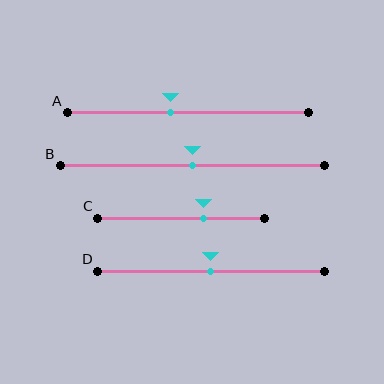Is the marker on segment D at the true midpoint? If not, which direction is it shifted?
Yes, the marker on segment D is at the true midpoint.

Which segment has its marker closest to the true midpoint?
Segment B has its marker closest to the true midpoint.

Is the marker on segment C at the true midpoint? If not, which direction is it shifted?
No, the marker on segment C is shifted to the right by about 13% of the segment length.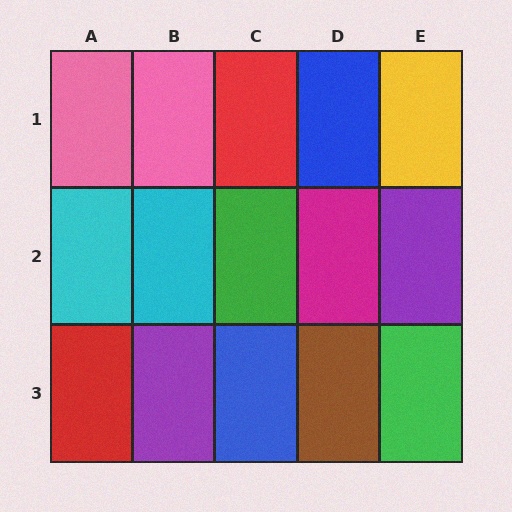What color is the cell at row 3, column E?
Green.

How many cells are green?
2 cells are green.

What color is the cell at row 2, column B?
Cyan.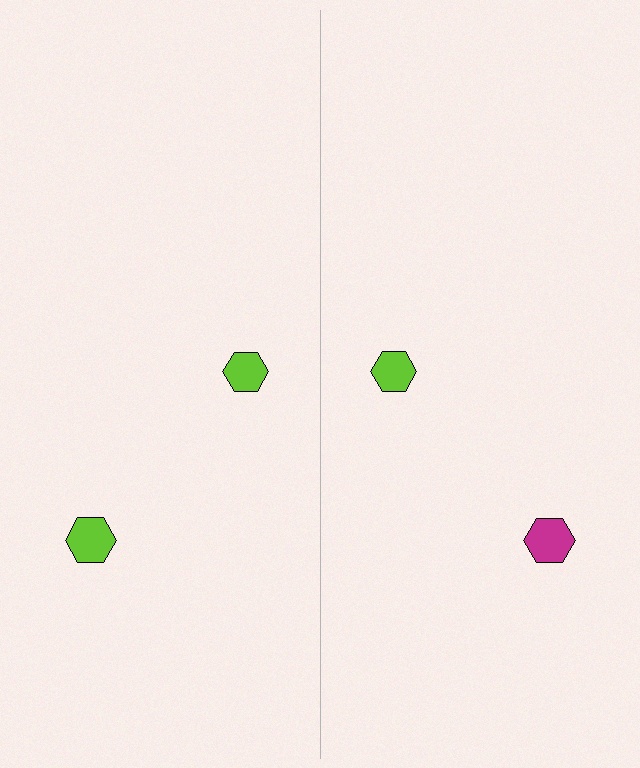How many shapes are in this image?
There are 4 shapes in this image.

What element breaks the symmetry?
The magenta hexagon on the right side breaks the symmetry — its mirror counterpart is lime.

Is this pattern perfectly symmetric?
No, the pattern is not perfectly symmetric. The magenta hexagon on the right side breaks the symmetry — its mirror counterpart is lime.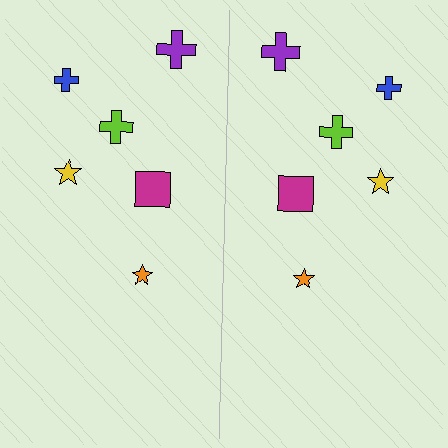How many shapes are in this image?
There are 12 shapes in this image.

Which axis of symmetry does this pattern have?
The pattern has a vertical axis of symmetry running through the center of the image.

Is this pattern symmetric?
Yes, this pattern has bilateral (reflection) symmetry.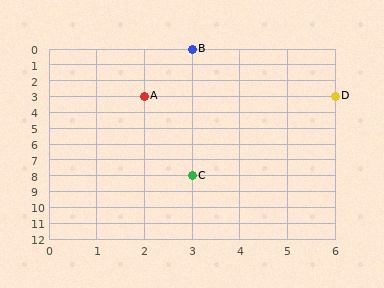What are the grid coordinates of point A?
Point A is at grid coordinates (2, 3).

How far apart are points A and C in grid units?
Points A and C are 1 column and 5 rows apart (about 5.1 grid units diagonally).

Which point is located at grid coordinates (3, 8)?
Point C is at (3, 8).